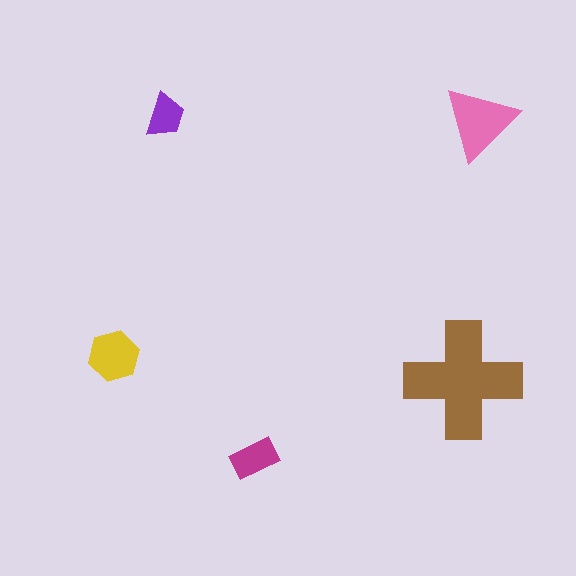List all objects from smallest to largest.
The purple trapezoid, the magenta rectangle, the yellow hexagon, the pink triangle, the brown cross.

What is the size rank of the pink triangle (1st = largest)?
2nd.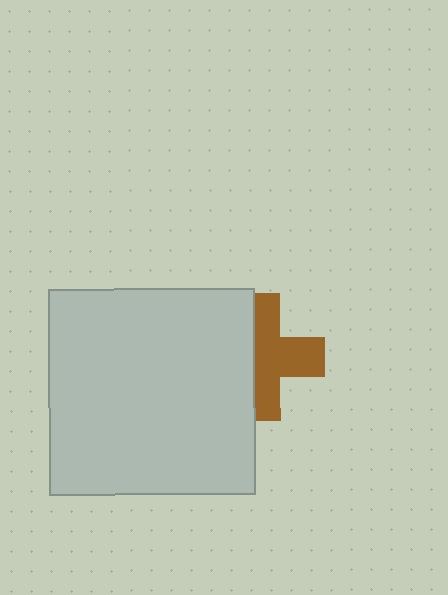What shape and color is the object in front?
The object in front is a light gray square.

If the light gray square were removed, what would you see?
You would see the complete brown cross.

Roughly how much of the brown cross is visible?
About half of it is visible (roughly 57%).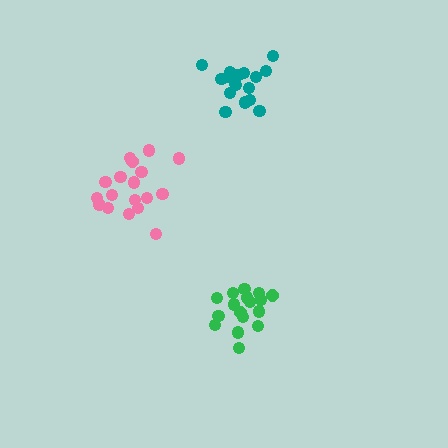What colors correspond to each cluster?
The clusters are colored: green, teal, pink.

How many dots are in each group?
Group 1: 17 dots, Group 2: 18 dots, Group 3: 18 dots (53 total).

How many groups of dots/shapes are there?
There are 3 groups.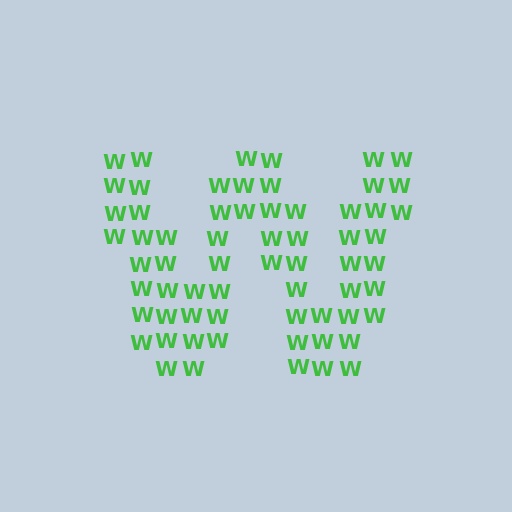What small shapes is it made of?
It is made of small letter W's.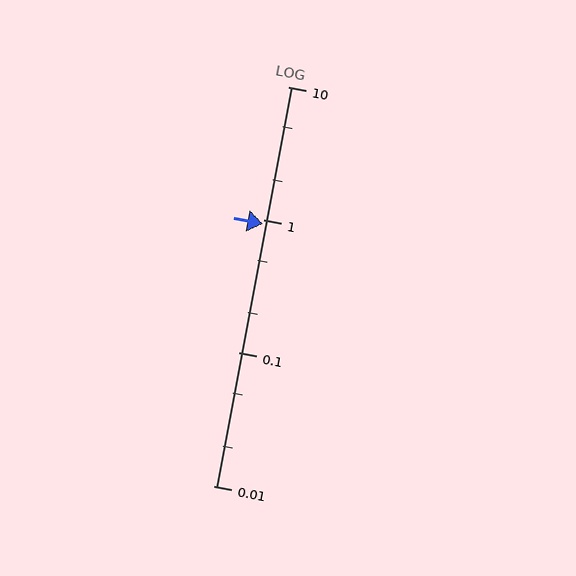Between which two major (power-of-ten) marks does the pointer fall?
The pointer is between 0.1 and 1.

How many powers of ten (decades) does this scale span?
The scale spans 3 decades, from 0.01 to 10.